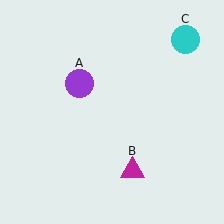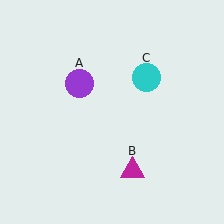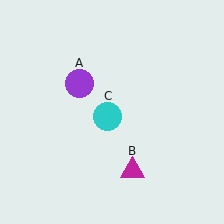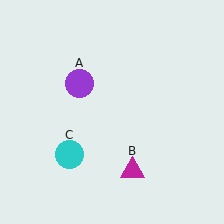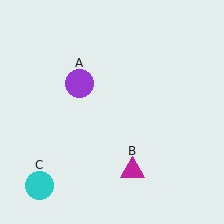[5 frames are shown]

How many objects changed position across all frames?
1 object changed position: cyan circle (object C).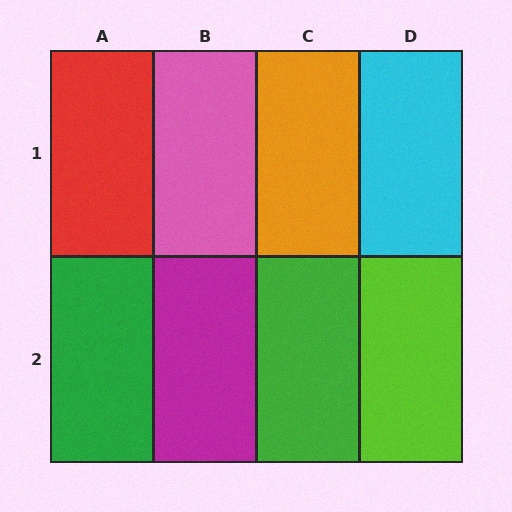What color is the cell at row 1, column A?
Red.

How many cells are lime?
1 cell is lime.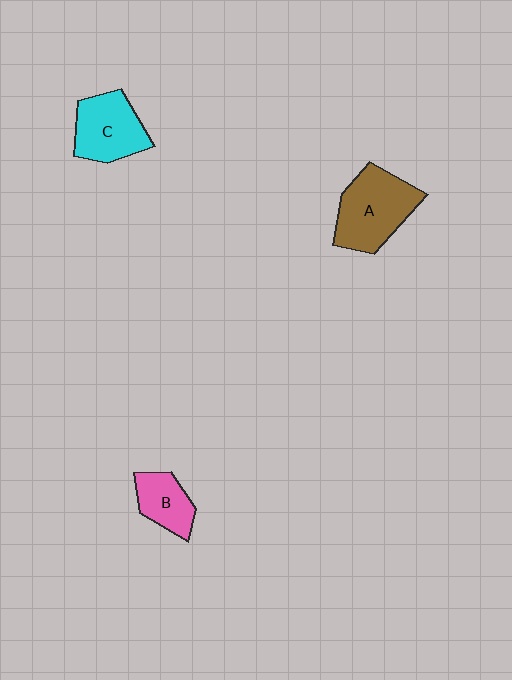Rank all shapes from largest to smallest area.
From largest to smallest: A (brown), C (cyan), B (pink).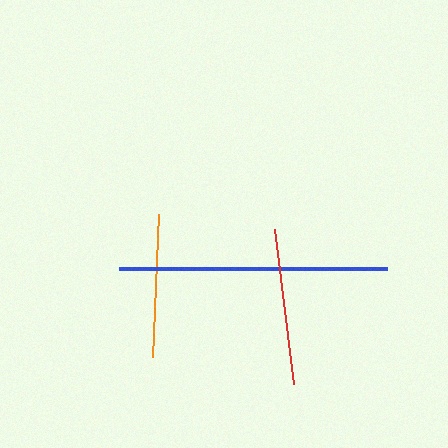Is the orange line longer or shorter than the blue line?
The blue line is longer than the orange line.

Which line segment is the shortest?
The orange line is the shortest at approximately 143 pixels.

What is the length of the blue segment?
The blue segment is approximately 268 pixels long.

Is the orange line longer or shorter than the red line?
The red line is longer than the orange line.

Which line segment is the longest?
The blue line is the longest at approximately 268 pixels.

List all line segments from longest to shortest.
From longest to shortest: blue, red, orange.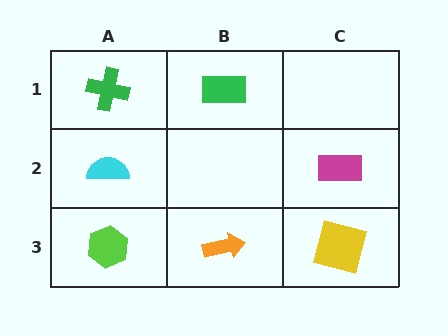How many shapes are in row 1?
2 shapes.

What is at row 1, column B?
A green rectangle.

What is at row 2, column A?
A cyan semicircle.